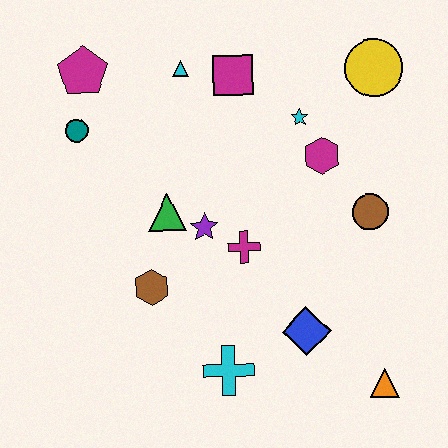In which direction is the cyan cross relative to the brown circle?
The cyan cross is below the brown circle.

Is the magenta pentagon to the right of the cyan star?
No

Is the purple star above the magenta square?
No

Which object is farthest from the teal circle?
The orange triangle is farthest from the teal circle.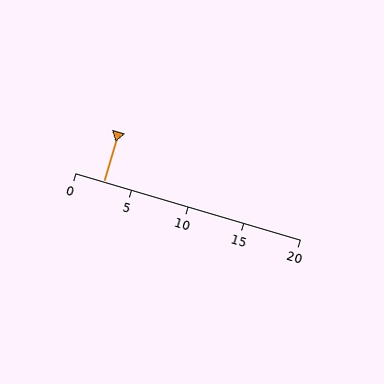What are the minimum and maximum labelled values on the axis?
The axis runs from 0 to 20.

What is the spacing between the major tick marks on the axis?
The major ticks are spaced 5 apart.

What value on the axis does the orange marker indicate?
The marker indicates approximately 2.5.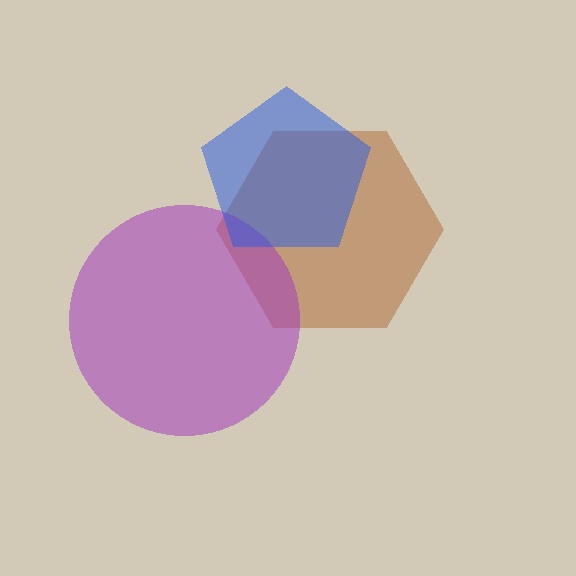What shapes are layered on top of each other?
The layered shapes are: a brown hexagon, a purple circle, a blue pentagon.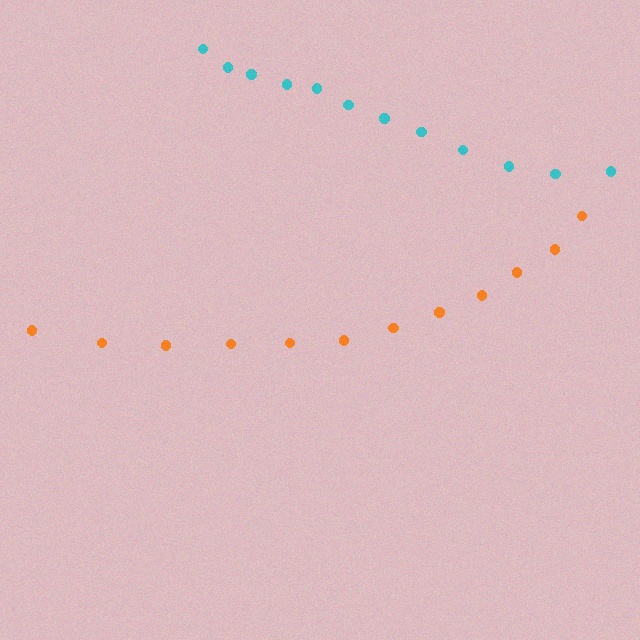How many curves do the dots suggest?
There are 2 distinct paths.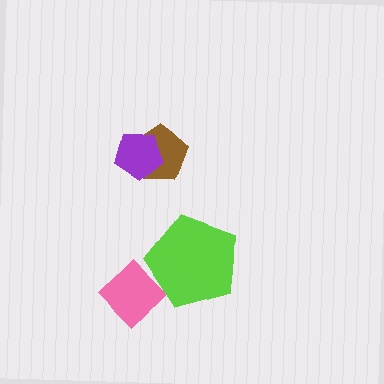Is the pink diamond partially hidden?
Yes, it is partially covered by another shape.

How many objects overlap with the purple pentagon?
1 object overlaps with the purple pentagon.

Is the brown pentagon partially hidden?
Yes, it is partially covered by another shape.